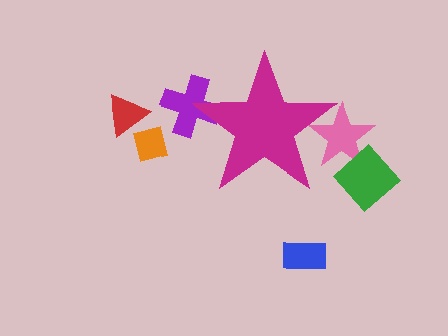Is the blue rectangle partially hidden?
No, the blue rectangle is fully visible.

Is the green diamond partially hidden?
No, the green diamond is fully visible.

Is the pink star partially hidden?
Yes, the pink star is partially hidden behind the magenta star.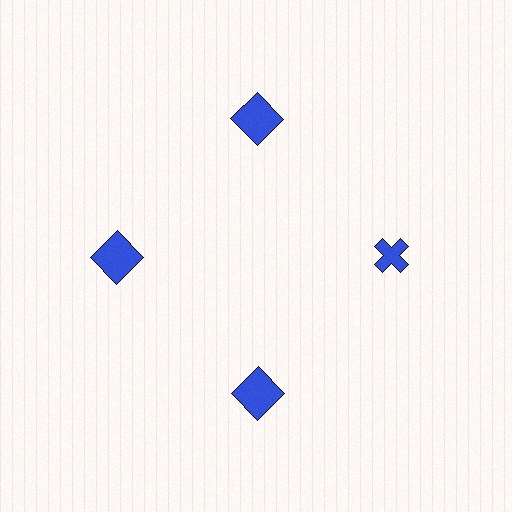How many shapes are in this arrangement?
There are 4 shapes arranged in a ring pattern.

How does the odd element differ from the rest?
It has a different shape: cross instead of square.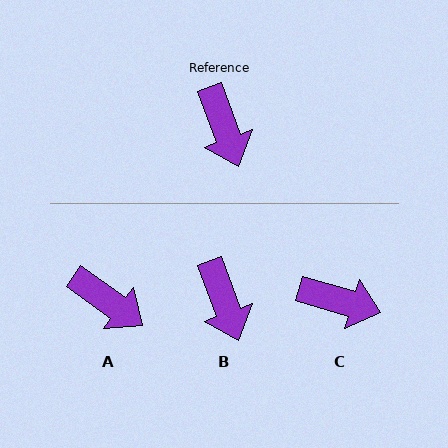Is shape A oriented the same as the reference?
No, it is off by about 34 degrees.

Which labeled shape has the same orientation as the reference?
B.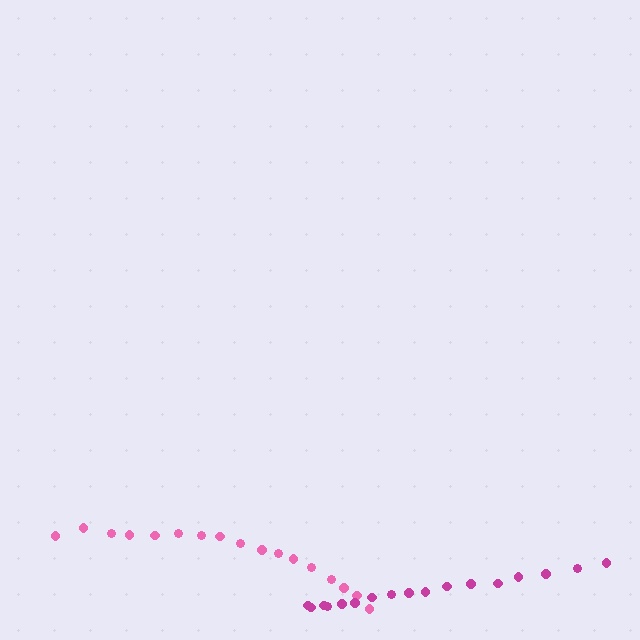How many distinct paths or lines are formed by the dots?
There are 2 distinct paths.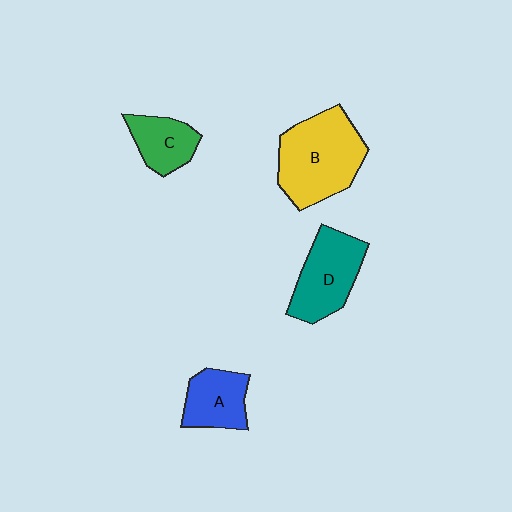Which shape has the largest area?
Shape B (yellow).